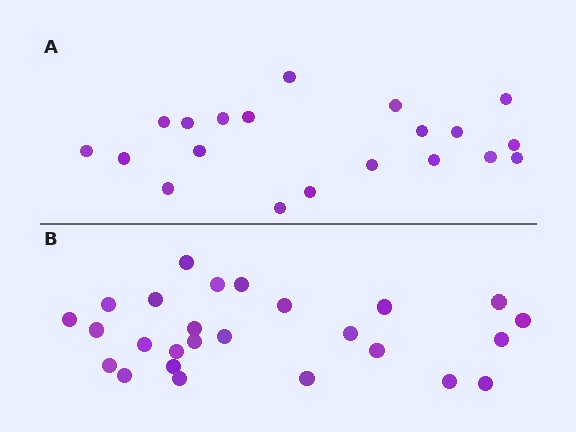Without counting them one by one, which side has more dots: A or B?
Region B (the bottom region) has more dots.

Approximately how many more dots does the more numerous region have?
Region B has about 6 more dots than region A.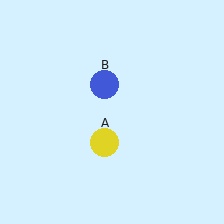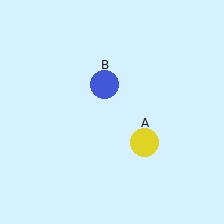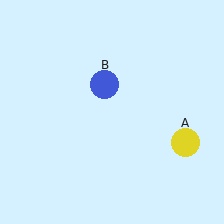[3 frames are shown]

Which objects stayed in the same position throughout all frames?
Blue circle (object B) remained stationary.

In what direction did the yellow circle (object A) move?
The yellow circle (object A) moved right.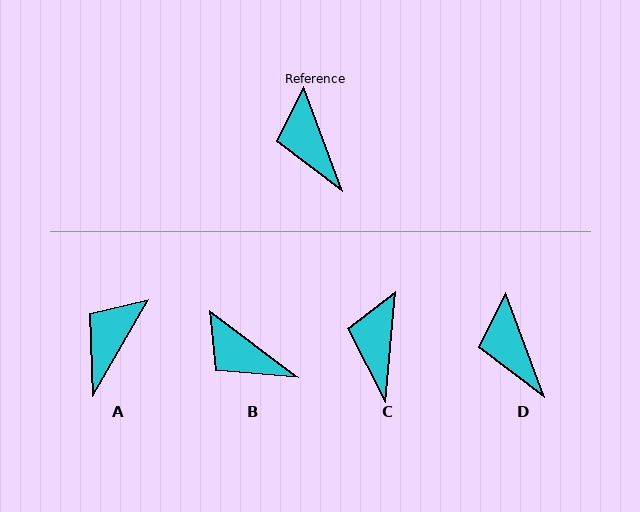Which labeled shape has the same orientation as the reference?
D.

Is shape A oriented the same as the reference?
No, it is off by about 50 degrees.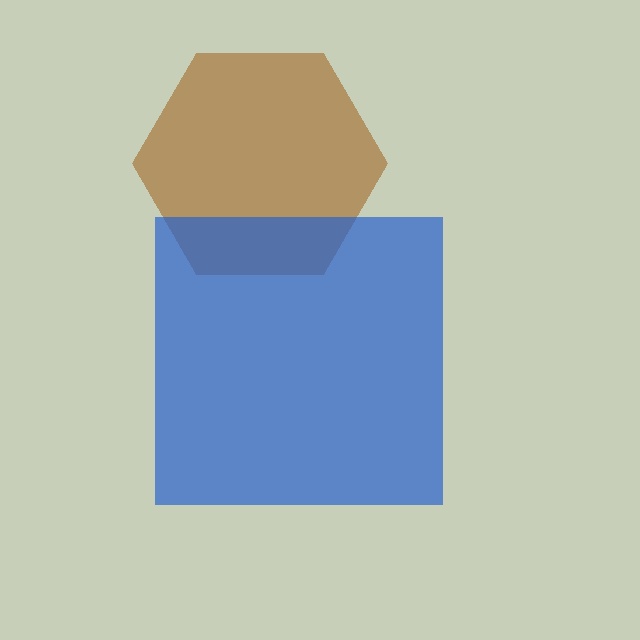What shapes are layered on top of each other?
The layered shapes are: a brown hexagon, a blue square.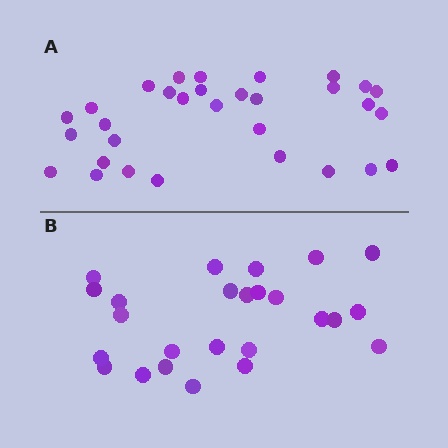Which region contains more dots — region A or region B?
Region A (the top region) has more dots.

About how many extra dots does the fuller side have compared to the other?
Region A has about 6 more dots than region B.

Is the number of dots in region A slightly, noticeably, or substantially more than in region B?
Region A has only slightly more — the two regions are fairly close. The ratio is roughly 1.2 to 1.